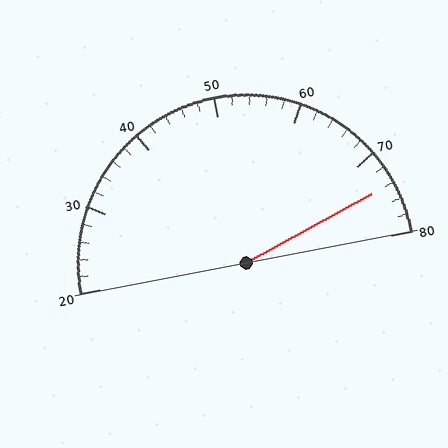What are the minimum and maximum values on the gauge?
The gauge ranges from 20 to 80.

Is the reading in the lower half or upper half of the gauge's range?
The reading is in the upper half of the range (20 to 80).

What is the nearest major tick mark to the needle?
The nearest major tick mark is 70.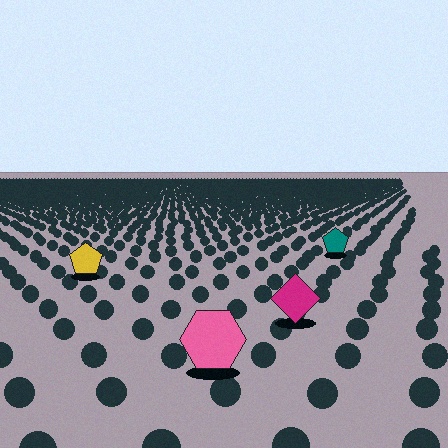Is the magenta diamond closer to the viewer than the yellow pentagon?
Yes. The magenta diamond is closer — you can tell from the texture gradient: the ground texture is coarser near it.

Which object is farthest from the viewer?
The teal pentagon is farthest from the viewer. It appears smaller and the ground texture around it is denser.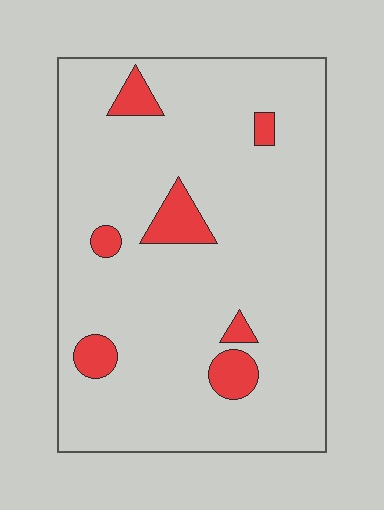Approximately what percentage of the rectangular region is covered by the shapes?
Approximately 10%.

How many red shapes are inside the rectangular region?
7.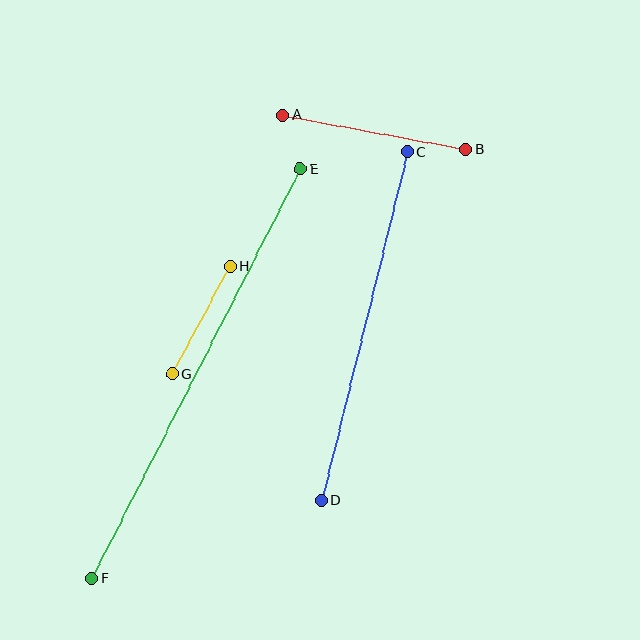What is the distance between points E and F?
The distance is approximately 459 pixels.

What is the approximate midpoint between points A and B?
The midpoint is at approximately (375, 132) pixels.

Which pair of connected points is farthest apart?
Points E and F are farthest apart.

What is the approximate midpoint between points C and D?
The midpoint is at approximately (364, 326) pixels.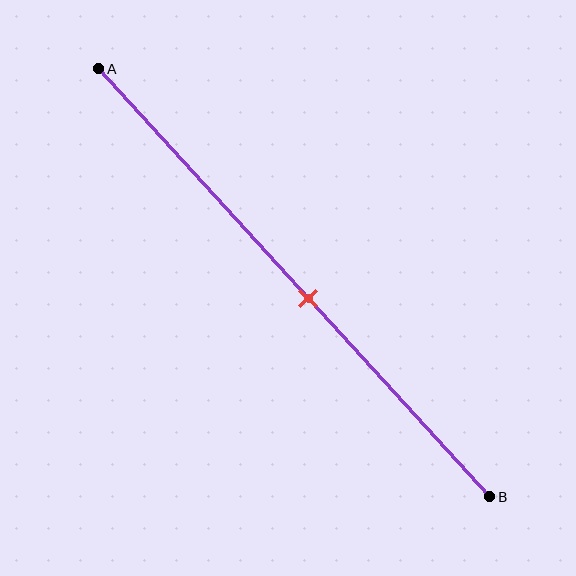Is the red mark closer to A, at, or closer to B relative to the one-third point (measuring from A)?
The red mark is closer to point B than the one-third point of segment AB.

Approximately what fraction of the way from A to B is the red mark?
The red mark is approximately 55% of the way from A to B.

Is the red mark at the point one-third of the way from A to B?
No, the mark is at about 55% from A, not at the 33% one-third point.